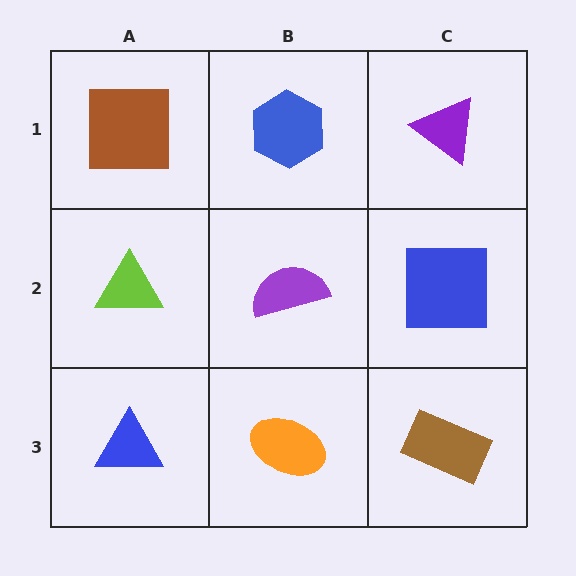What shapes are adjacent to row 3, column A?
A lime triangle (row 2, column A), an orange ellipse (row 3, column B).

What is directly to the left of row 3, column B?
A blue triangle.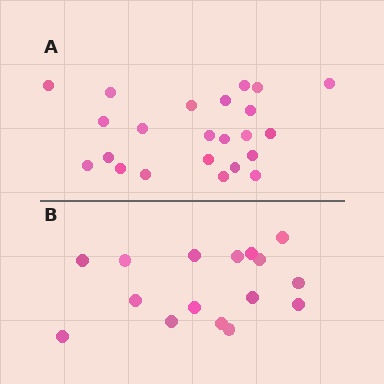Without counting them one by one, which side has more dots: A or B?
Region A (the top region) has more dots.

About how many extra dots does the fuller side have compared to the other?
Region A has roughly 8 or so more dots than region B.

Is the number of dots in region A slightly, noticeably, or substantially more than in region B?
Region A has noticeably more, but not dramatically so. The ratio is roughly 1.4 to 1.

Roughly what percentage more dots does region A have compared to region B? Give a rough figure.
About 45% more.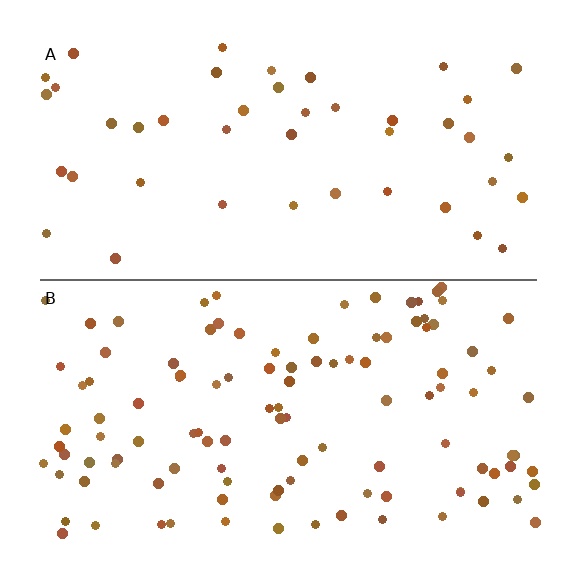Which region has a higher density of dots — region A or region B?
B (the bottom).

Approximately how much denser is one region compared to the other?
Approximately 2.5× — region B over region A.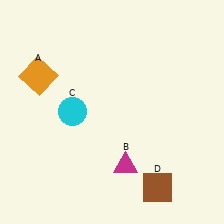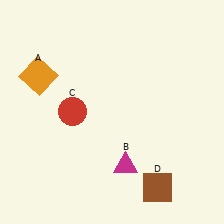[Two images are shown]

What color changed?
The circle (C) changed from cyan in Image 1 to red in Image 2.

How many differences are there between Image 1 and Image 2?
There is 1 difference between the two images.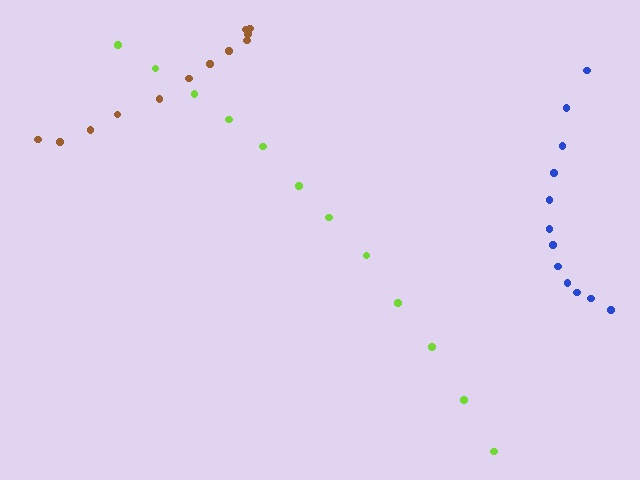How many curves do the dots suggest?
There are 3 distinct paths.